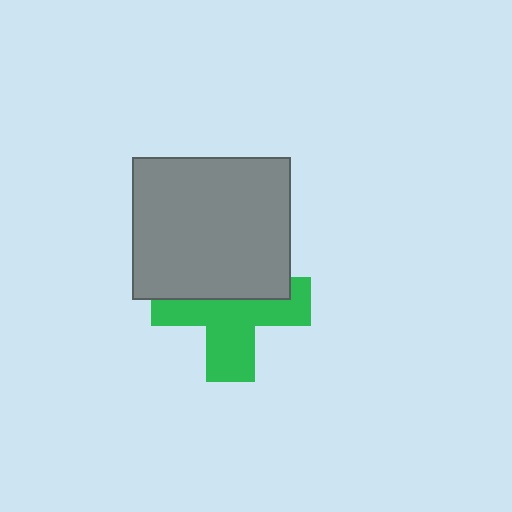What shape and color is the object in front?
The object in front is a gray rectangle.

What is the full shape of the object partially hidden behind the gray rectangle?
The partially hidden object is a green cross.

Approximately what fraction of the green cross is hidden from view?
Roughly 44% of the green cross is hidden behind the gray rectangle.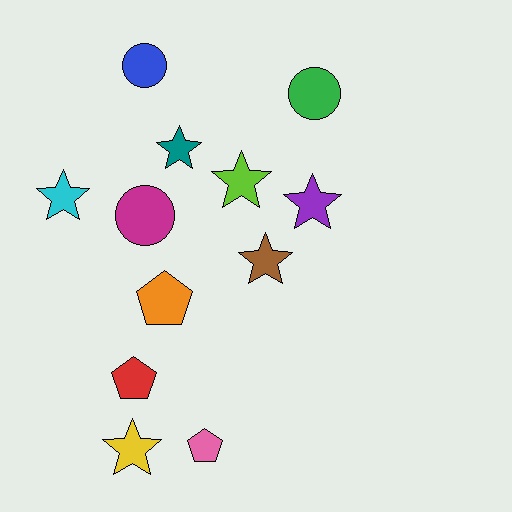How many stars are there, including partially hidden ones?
There are 6 stars.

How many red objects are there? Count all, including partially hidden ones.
There is 1 red object.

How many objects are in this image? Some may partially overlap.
There are 12 objects.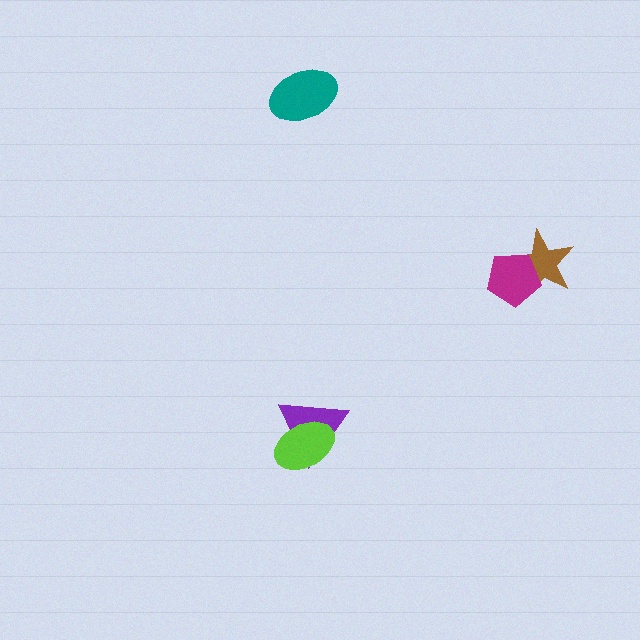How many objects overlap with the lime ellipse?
1 object overlaps with the lime ellipse.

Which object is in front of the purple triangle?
The lime ellipse is in front of the purple triangle.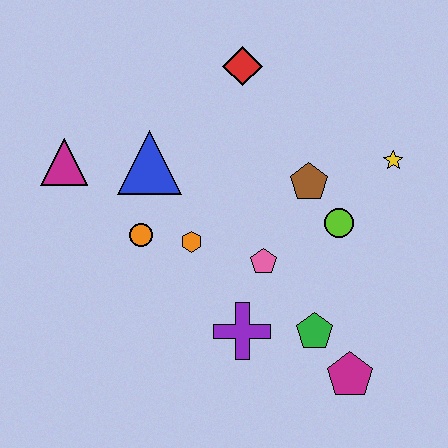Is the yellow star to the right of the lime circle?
Yes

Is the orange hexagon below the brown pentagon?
Yes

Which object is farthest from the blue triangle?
The magenta pentagon is farthest from the blue triangle.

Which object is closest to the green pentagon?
The magenta pentagon is closest to the green pentagon.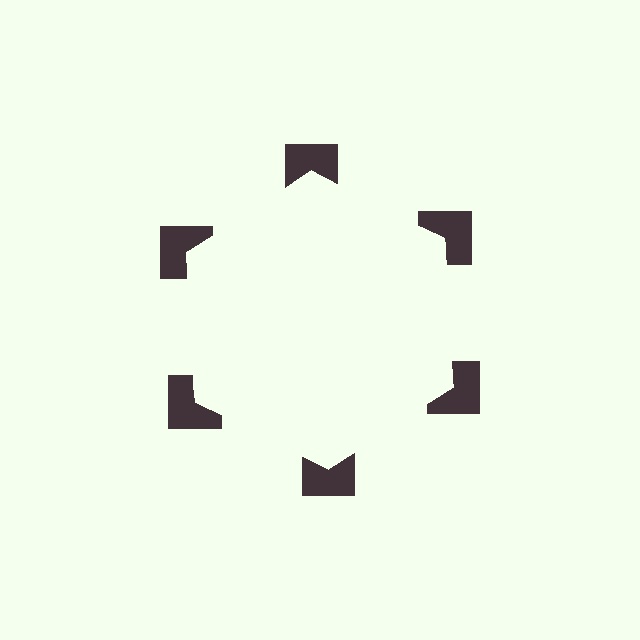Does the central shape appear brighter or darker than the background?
It typically appears slightly brighter than the background, even though no actual brightness change is drawn.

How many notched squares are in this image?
There are 6 — one at each vertex of the illusory hexagon.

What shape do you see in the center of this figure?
An illusory hexagon — its edges are inferred from the aligned wedge cuts in the notched squares, not physically drawn.